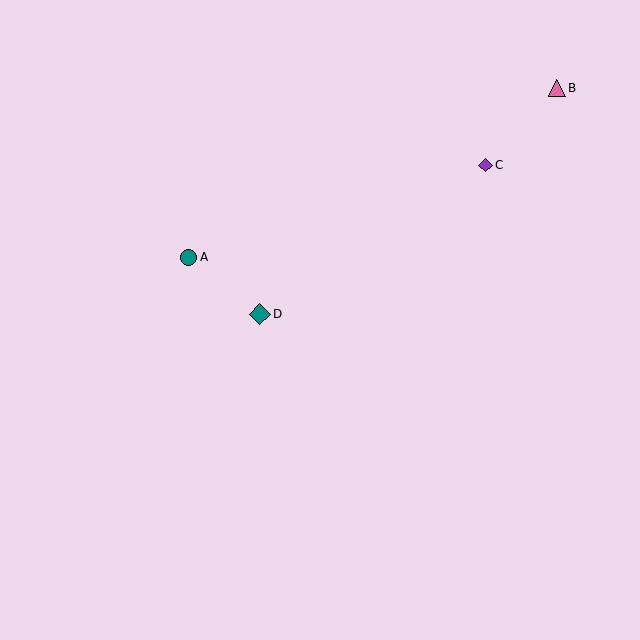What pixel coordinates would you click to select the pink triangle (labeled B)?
Click at (557, 88) to select the pink triangle B.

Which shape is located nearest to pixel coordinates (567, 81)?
The pink triangle (labeled B) at (557, 88) is nearest to that location.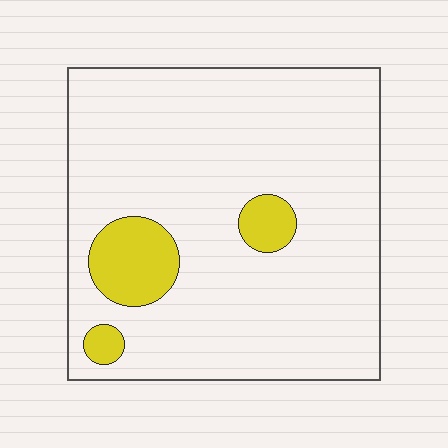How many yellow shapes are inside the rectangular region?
3.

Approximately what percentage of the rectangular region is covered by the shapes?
Approximately 10%.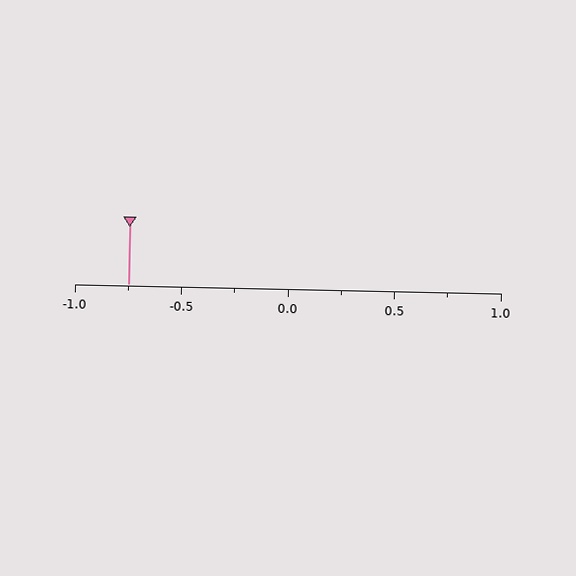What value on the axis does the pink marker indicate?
The marker indicates approximately -0.75.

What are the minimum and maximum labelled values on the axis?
The axis runs from -1.0 to 1.0.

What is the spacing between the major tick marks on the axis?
The major ticks are spaced 0.5 apart.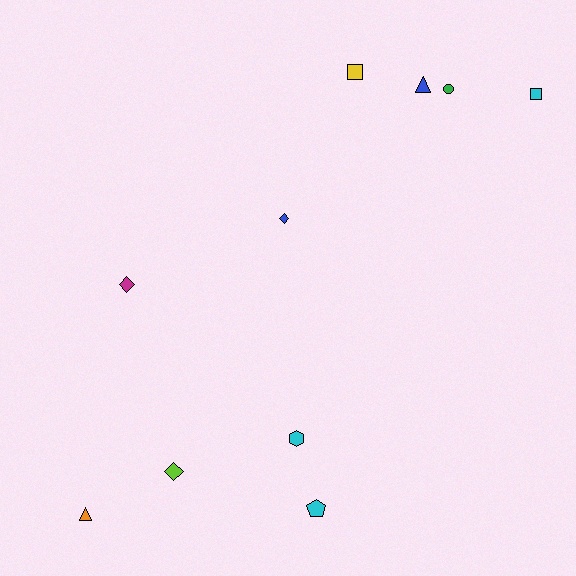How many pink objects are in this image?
There are no pink objects.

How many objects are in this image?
There are 10 objects.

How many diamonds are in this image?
There are 3 diamonds.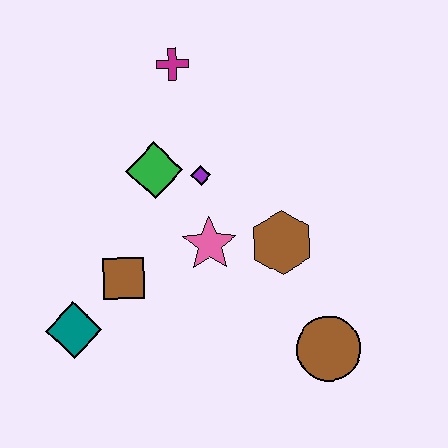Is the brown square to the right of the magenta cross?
No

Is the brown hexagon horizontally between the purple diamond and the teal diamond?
No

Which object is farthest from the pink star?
The magenta cross is farthest from the pink star.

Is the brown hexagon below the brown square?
No